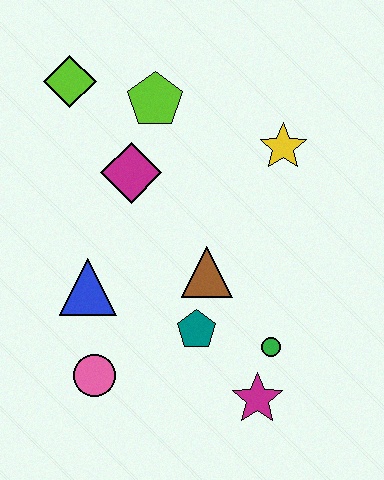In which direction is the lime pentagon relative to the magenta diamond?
The lime pentagon is above the magenta diamond.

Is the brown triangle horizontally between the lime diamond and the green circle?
Yes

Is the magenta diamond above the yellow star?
No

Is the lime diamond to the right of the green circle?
No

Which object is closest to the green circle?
The magenta star is closest to the green circle.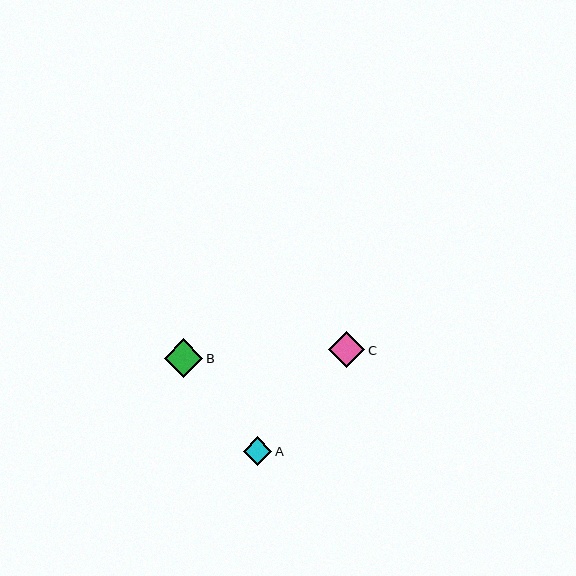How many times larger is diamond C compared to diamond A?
Diamond C is approximately 1.3 times the size of diamond A.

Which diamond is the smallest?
Diamond A is the smallest with a size of approximately 28 pixels.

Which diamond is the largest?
Diamond B is the largest with a size of approximately 38 pixels.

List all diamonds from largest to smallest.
From largest to smallest: B, C, A.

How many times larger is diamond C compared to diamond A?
Diamond C is approximately 1.3 times the size of diamond A.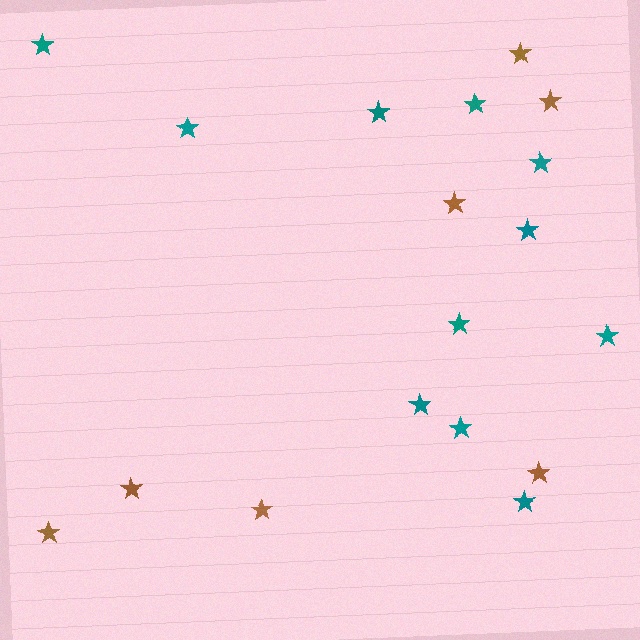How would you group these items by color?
There are 2 groups: one group of brown stars (7) and one group of teal stars (11).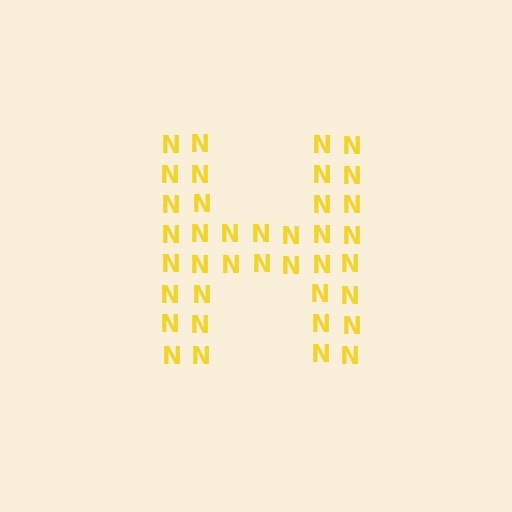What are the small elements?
The small elements are letter N's.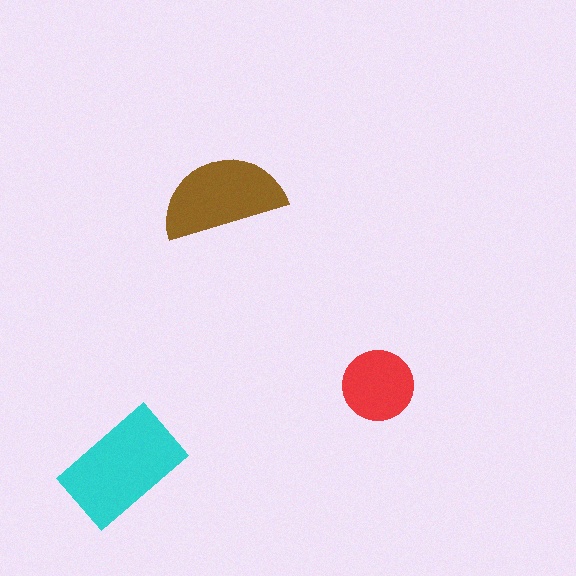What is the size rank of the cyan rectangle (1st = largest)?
1st.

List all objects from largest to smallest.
The cyan rectangle, the brown semicircle, the red circle.